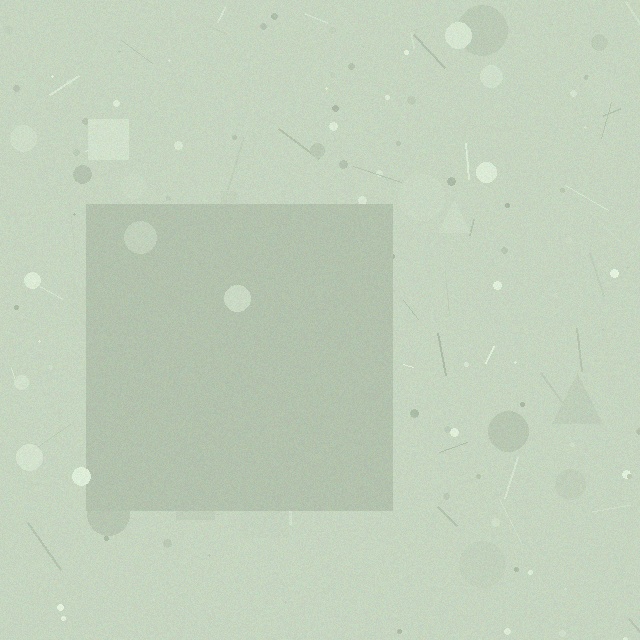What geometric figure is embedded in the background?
A square is embedded in the background.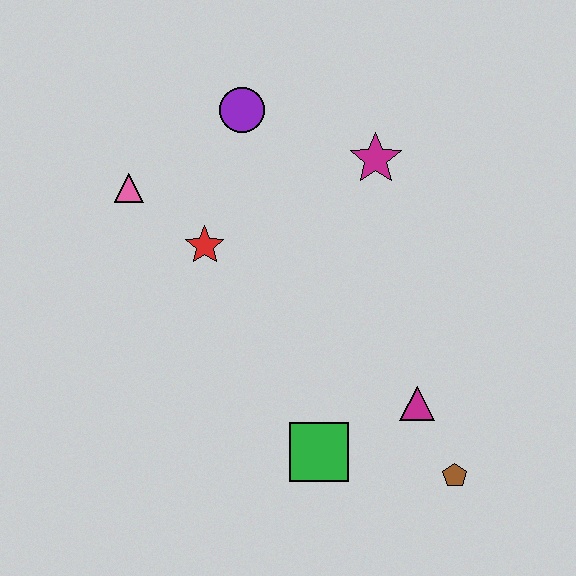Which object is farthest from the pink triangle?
The brown pentagon is farthest from the pink triangle.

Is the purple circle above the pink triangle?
Yes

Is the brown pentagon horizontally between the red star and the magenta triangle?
No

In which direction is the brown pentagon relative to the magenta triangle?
The brown pentagon is below the magenta triangle.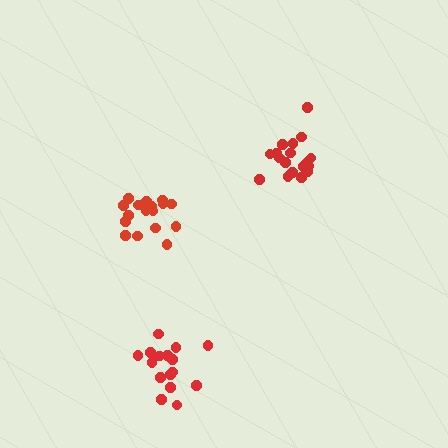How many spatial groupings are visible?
There are 3 spatial groupings.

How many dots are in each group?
Group 1: 17 dots, Group 2: 18 dots, Group 3: 16 dots (51 total).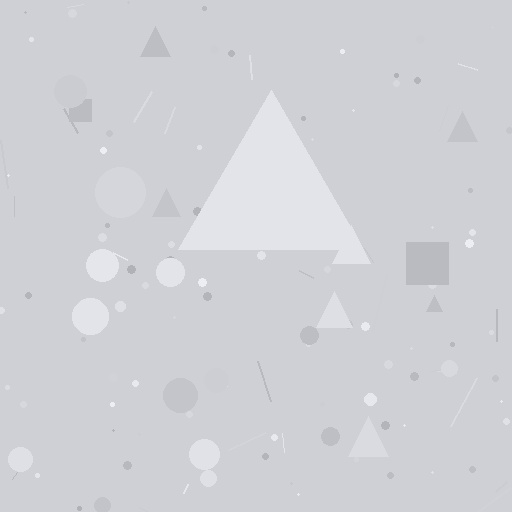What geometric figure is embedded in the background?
A triangle is embedded in the background.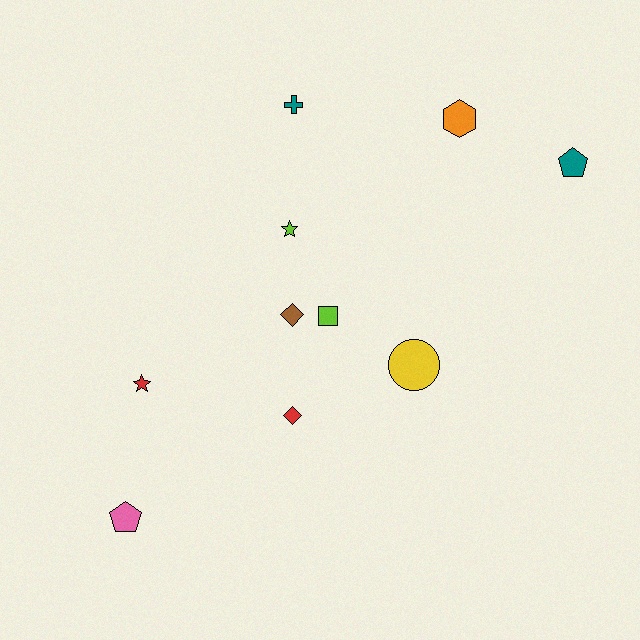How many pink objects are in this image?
There is 1 pink object.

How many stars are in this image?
There are 2 stars.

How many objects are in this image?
There are 10 objects.